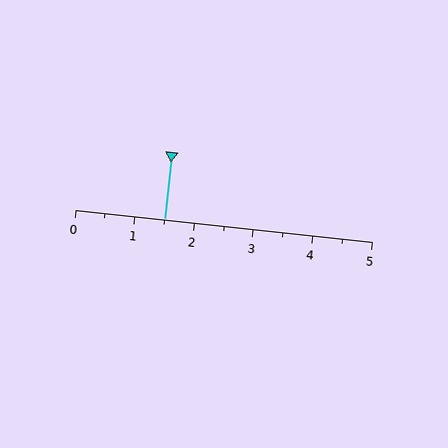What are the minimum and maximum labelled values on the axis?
The axis runs from 0 to 5.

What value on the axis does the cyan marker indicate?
The marker indicates approximately 1.5.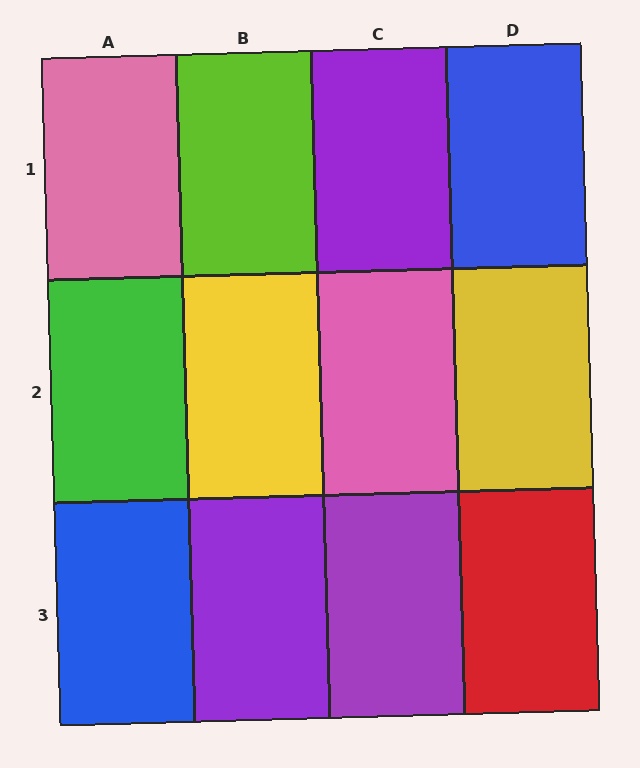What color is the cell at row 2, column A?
Green.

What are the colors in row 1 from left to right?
Pink, lime, purple, blue.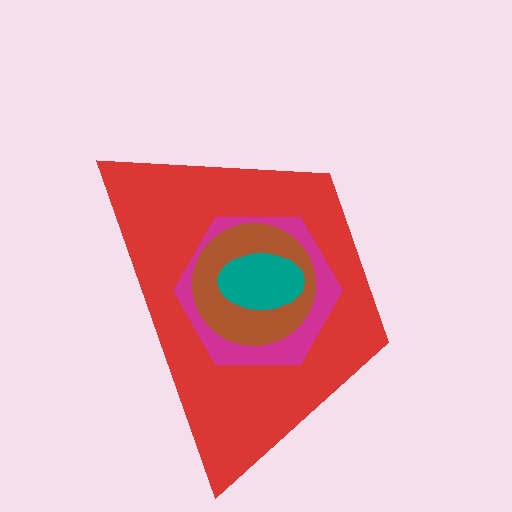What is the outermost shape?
The red trapezoid.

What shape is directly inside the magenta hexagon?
The brown circle.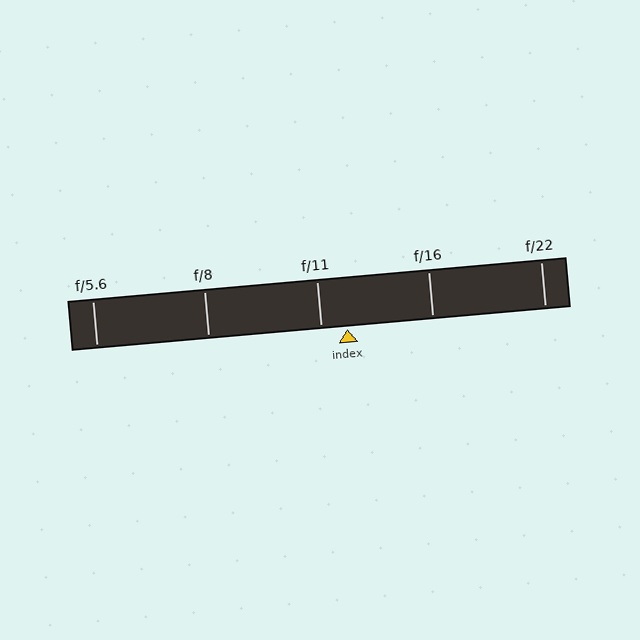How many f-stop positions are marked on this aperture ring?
There are 5 f-stop positions marked.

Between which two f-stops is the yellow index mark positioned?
The index mark is between f/11 and f/16.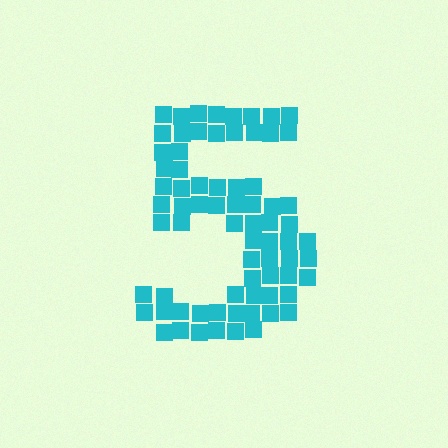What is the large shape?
The large shape is the digit 5.